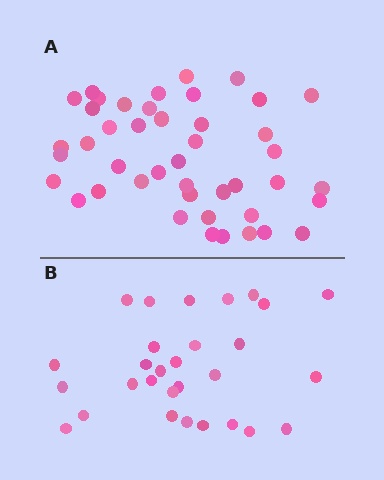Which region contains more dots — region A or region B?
Region A (the top region) has more dots.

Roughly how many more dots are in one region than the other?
Region A has approximately 15 more dots than region B.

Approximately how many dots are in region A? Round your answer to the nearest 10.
About 40 dots. (The exact count is 44, which rounds to 40.)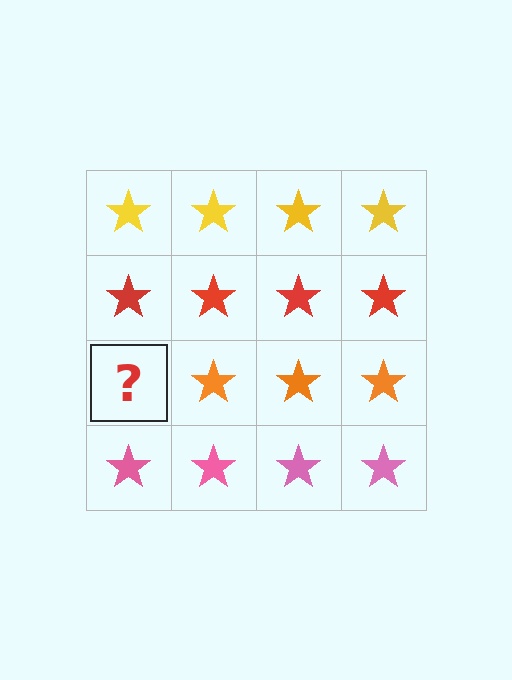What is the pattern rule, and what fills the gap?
The rule is that each row has a consistent color. The gap should be filled with an orange star.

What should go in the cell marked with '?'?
The missing cell should contain an orange star.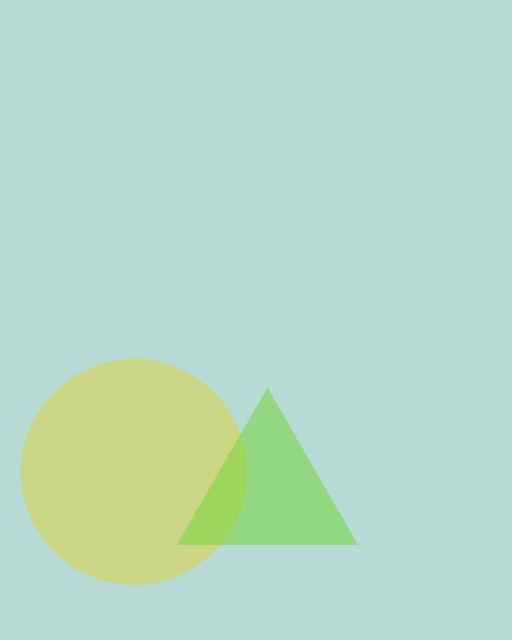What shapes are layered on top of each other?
The layered shapes are: a yellow circle, a lime triangle.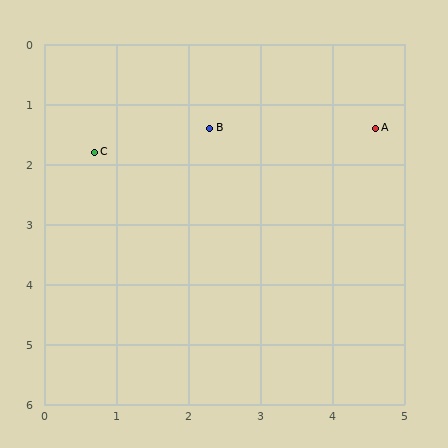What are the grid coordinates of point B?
Point B is at approximately (2.3, 1.4).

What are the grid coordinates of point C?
Point C is at approximately (0.7, 1.8).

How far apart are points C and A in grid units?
Points C and A are about 3.9 grid units apart.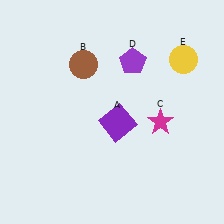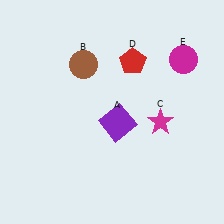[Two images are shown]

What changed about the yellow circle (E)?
In Image 1, E is yellow. In Image 2, it changed to magenta.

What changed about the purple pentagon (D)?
In Image 1, D is purple. In Image 2, it changed to red.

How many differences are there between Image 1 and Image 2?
There are 2 differences between the two images.